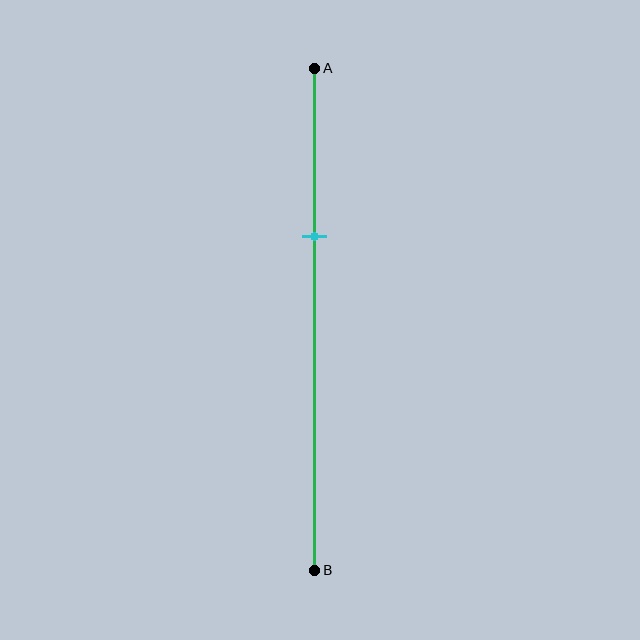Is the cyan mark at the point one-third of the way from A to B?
Yes, the mark is approximately at the one-third point.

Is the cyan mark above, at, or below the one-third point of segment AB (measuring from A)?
The cyan mark is approximately at the one-third point of segment AB.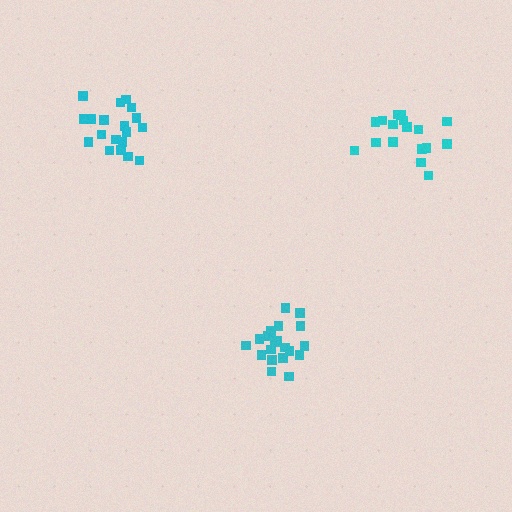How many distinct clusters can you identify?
There are 3 distinct clusters.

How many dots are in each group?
Group 1: 19 dots, Group 2: 20 dots, Group 3: 17 dots (56 total).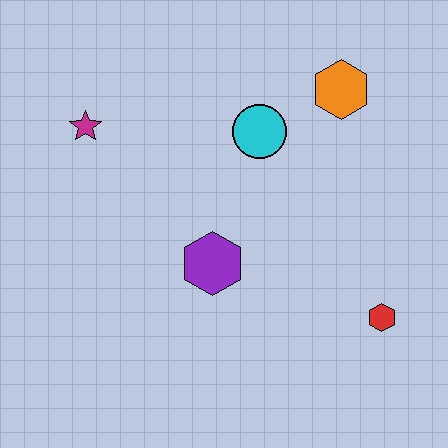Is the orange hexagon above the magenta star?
Yes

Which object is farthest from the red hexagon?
The magenta star is farthest from the red hexagon.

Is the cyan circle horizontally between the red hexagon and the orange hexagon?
No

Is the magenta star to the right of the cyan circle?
No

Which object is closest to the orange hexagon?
The cyan circle is closest to the orange hexagon.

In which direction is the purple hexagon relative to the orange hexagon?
The purple hexagon is below the orange hexagon.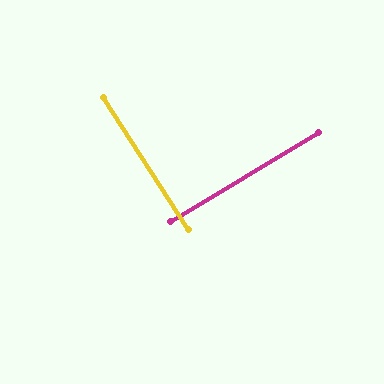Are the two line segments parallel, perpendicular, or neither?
Perpendicular — they meet at approximately 88°.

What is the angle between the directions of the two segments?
Approximately 88 degrees.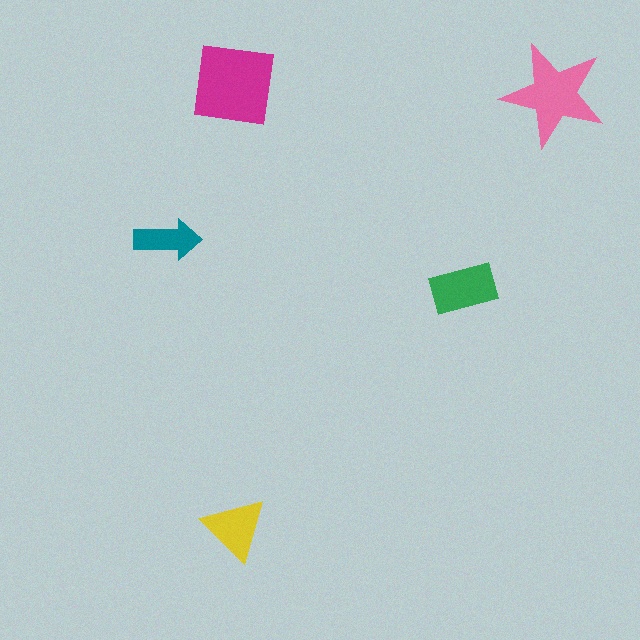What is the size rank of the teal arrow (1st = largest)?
5th.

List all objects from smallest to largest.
The teal arrow, the yellow triangle, the green rectangle, the pink star, the magenta square.